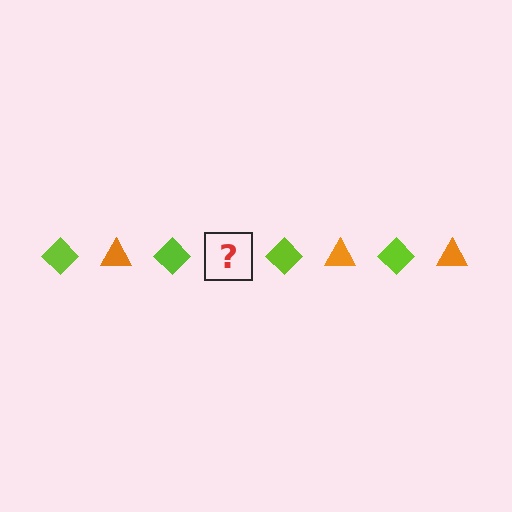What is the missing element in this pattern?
The missing element is an orange triangle.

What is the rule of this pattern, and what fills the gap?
The rule is that the pattern alternates between lime diamond and orange triangle. The gap should be filled with an orange triangle.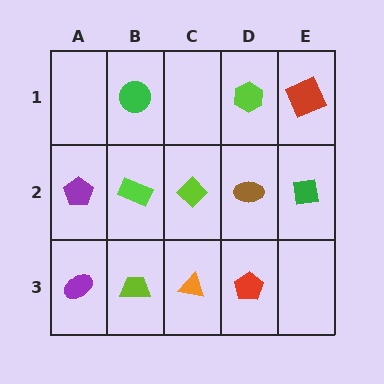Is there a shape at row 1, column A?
No, that cell is empty.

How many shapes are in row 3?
4 shapes.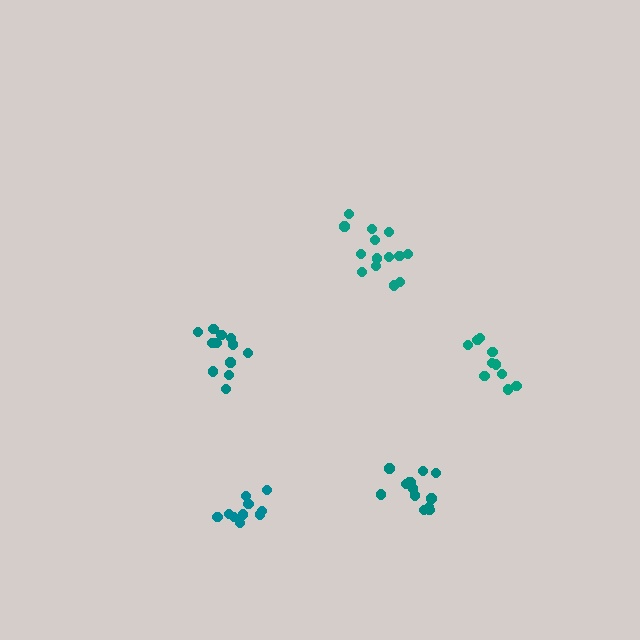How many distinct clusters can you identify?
There are 5 distinct clusters.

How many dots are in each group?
Group 1: 14 dots, Group 2: 11 dots, Group 3: 10 dots, Group 4: 12 dots, Group 5: 14 dots (61 total).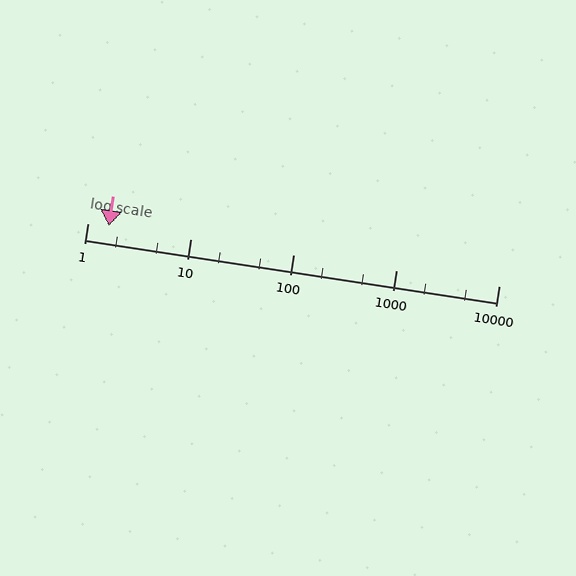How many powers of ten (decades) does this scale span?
The scale spans 4 decades, from 1 to 10000.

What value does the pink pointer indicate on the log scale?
The pointer indicates approximately 1.6.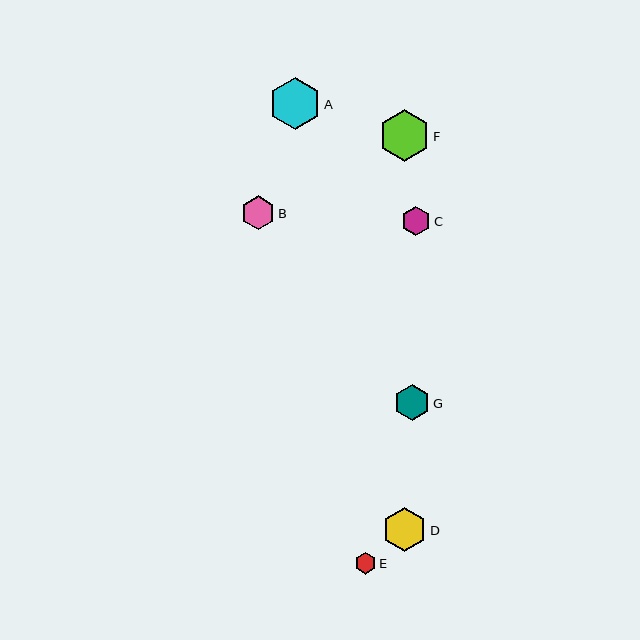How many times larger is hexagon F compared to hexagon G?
Hexagon F is approximately 1.4 times the size of hexagon G.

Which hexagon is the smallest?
Hexagon E is the smallest with a size of approximately 21 pixels.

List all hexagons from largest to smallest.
From largest to smallest: A, F, D, G, B, C, E.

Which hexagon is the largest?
Hexagon A is the largest with a size of approximately 52 pixels.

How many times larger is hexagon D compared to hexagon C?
Hexagon D is approximately 1.5 times the size of hexagon C.